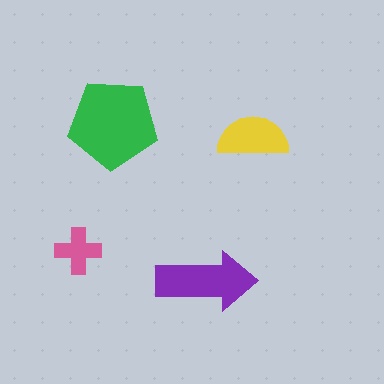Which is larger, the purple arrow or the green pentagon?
The green pentagon.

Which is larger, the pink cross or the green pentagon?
The green pentagon.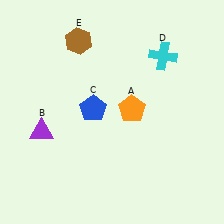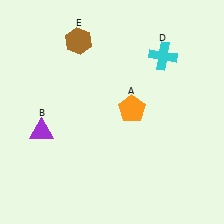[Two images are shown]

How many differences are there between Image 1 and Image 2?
There is 1 difference between the two images.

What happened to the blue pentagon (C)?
The blue pentagon (C) was removed in Image 2. It was in the top-left area of Image 1.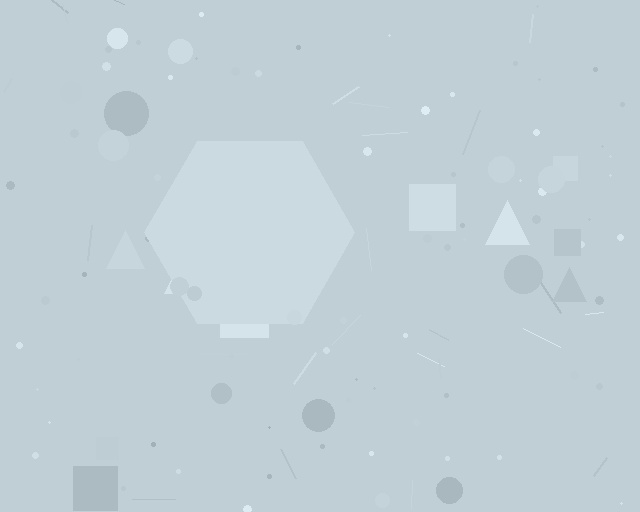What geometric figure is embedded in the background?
A hexagon is embedded in the background.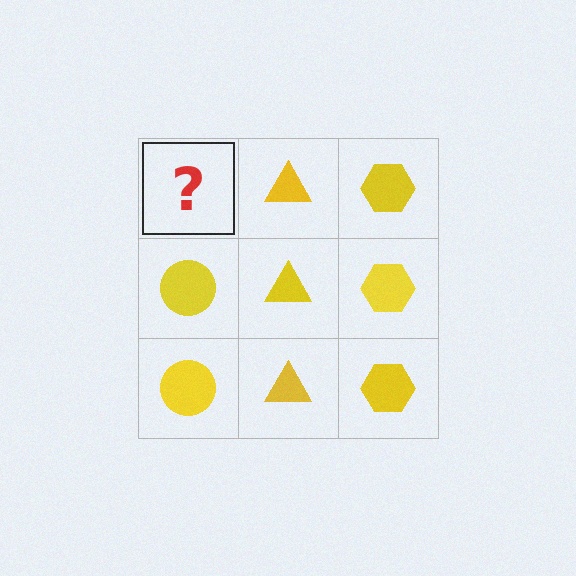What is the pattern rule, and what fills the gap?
The rule is that each column has a consistent shape. The gap should be filled with a yellow circle.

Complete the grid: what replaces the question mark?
The question mark should be replaced with a yellow circle.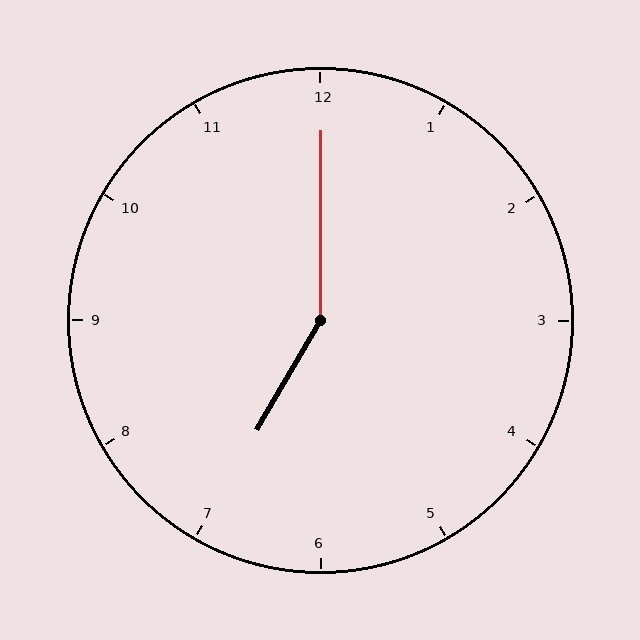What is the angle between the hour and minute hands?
Approximately 150 degrees.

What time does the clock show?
7:00.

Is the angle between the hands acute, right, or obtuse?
It is obtuse.